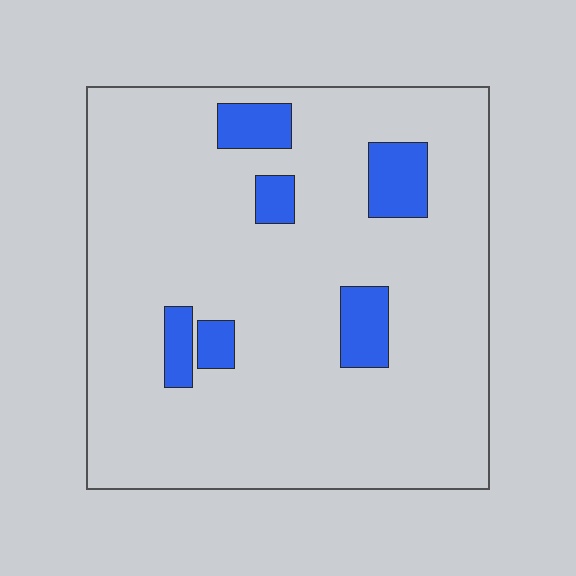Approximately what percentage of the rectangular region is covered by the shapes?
Approximately 10%.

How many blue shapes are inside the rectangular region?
6.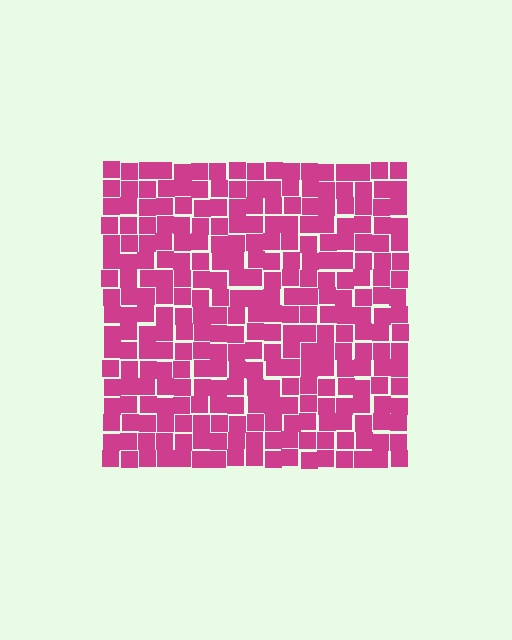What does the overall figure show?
The overall figure shows a square.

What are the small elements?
The small elements are squares.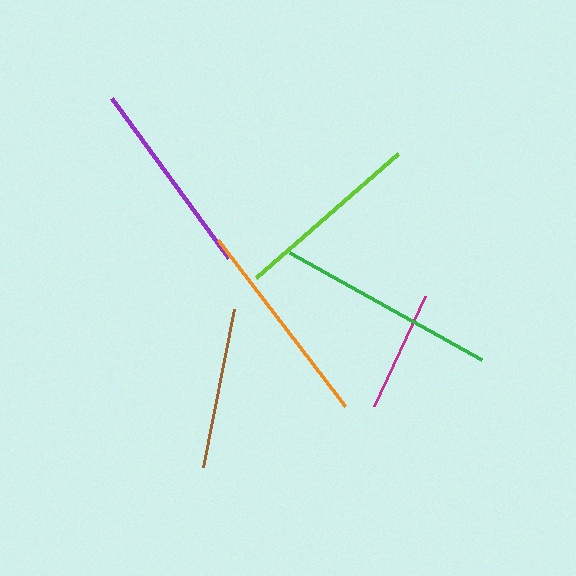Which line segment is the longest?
The green line is the longest at approximately 220 pixels.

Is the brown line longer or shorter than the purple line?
The purple line is longer than the brown line.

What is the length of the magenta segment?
The magenta segment is approximately 122 pixels long.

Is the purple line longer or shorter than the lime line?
The purple line is longer than the lime line.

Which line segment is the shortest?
The magenta line is the shortest at approximately 122 pixels.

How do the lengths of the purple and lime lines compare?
The purple and lime lines are approximately the same length.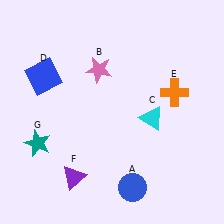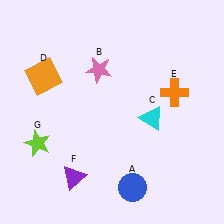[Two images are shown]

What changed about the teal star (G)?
In Image 1, G is teal. In Image 2, it changed to lime.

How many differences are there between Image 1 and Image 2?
There are 2 differences between the two images.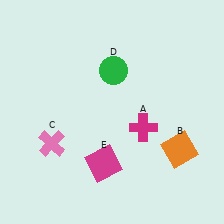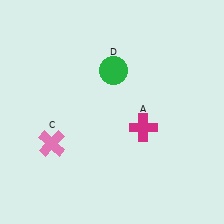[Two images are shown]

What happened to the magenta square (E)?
The magenta square (E) was removed in Image 2. It was in the bottom-left area of Image 1.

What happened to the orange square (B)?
The orange square (B) was removed in Image 2. It was in the bottom-right area of Image 1.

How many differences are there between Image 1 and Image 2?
There are 2 differences between the two images.